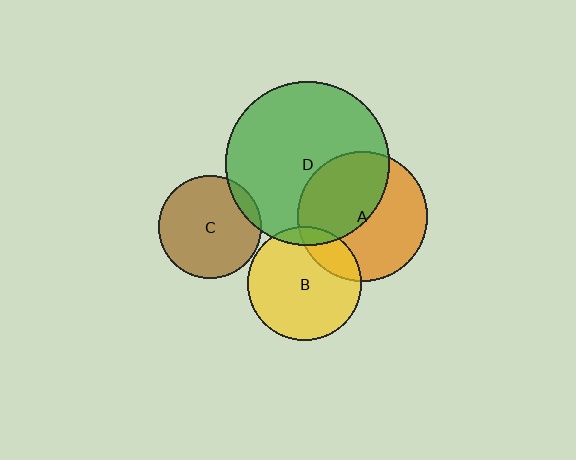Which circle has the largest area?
Circle D (green).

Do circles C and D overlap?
Yes.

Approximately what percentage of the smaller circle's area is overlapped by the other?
Approximately 10%.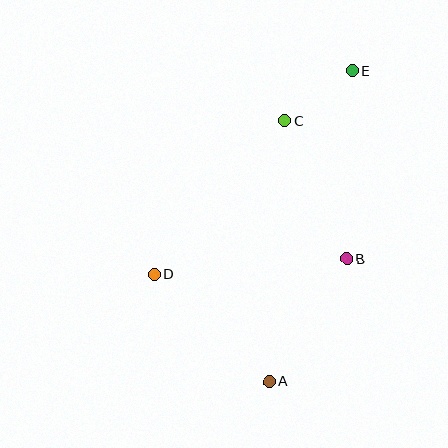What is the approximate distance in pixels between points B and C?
The distance between B and C is approximately 152 pixels.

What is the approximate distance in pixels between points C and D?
The distance between C and D is approximately 201 pixels.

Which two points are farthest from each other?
Points A and E are farthest from each other.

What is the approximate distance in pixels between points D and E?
The distance between D and E is approximately 284 pixels.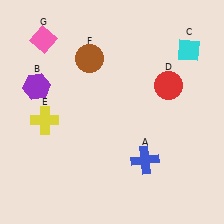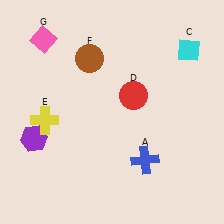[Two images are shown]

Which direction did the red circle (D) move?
The red circle (D) moved left.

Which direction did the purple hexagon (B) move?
The purple hexagon (B) moved down.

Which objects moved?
The objects that moved are: the purple hexagon (B), the red circle (D).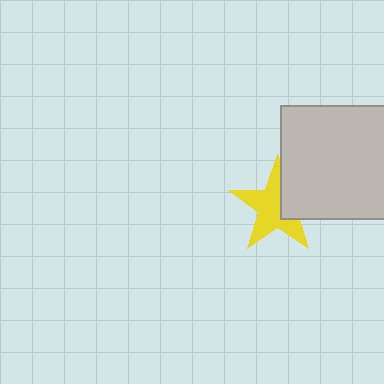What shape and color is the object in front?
The object in front is a light gray rectangle.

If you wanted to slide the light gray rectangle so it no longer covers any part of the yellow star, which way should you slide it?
Slide it right — that is the most direct way to separate the two shapes.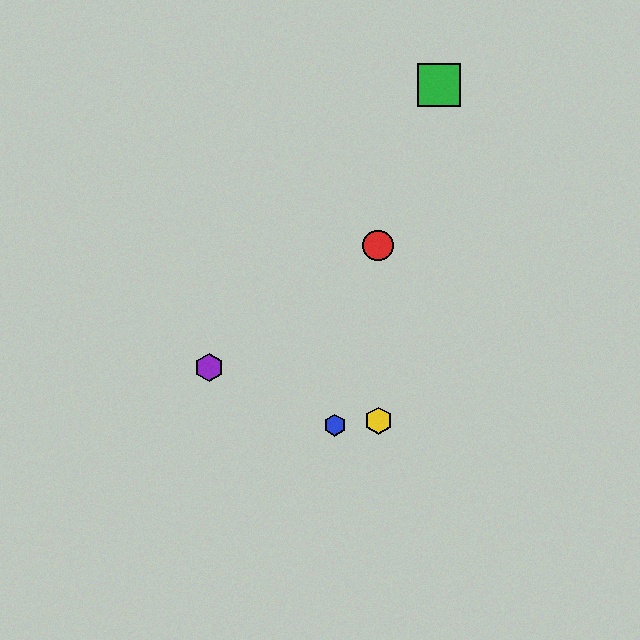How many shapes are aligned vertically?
2 shapes (the red circle, the yellow hexagon) are aligned vertically.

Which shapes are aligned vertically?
The red circle, the yellow hexagon are aligned vertically.